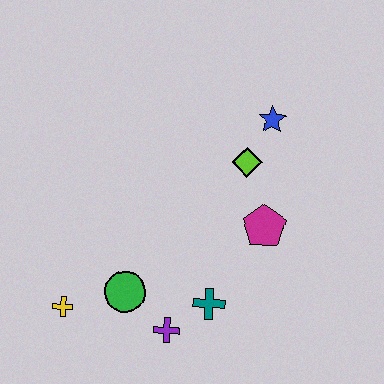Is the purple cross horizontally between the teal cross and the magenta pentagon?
No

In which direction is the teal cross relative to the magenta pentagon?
The teal cross is below the magenta pentagon.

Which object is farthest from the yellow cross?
The blue star is farthest from the yellow cross.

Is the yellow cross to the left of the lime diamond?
Yes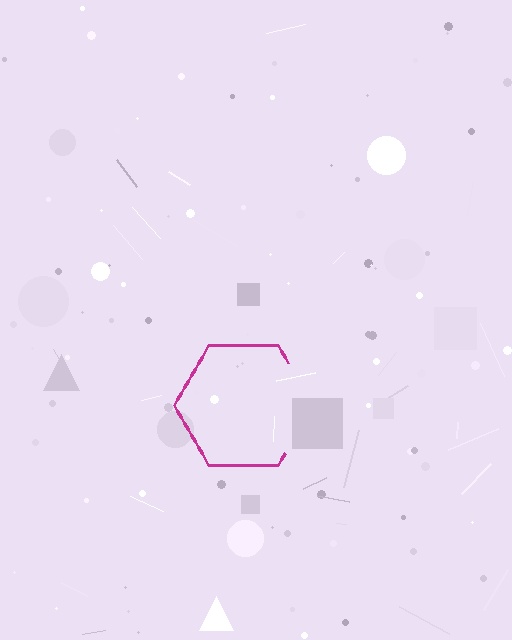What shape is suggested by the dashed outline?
The dashed outline suggests a hexagon.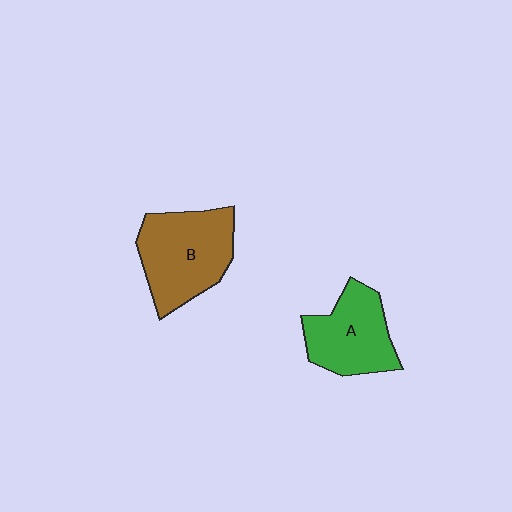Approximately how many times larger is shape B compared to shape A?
Approximately 1.2 times.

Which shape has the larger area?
Shape B (brown).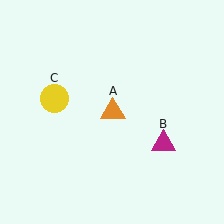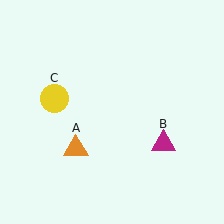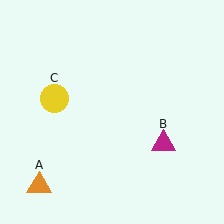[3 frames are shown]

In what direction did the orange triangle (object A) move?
The orange triangle (object A) moved down and to the left.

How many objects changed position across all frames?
1 object changed position: orange triangle (object A).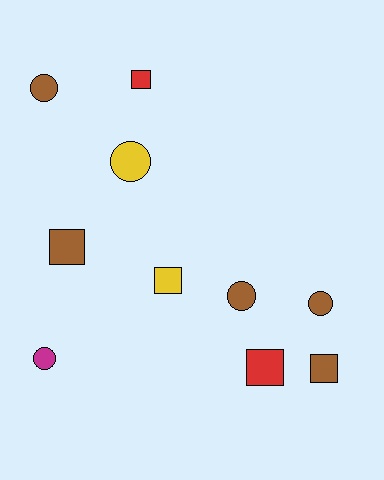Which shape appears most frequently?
Square, with 5 objects.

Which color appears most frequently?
Brown, with 5 objects.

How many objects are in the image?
There are 10 objects.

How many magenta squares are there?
There are no magenta squares.